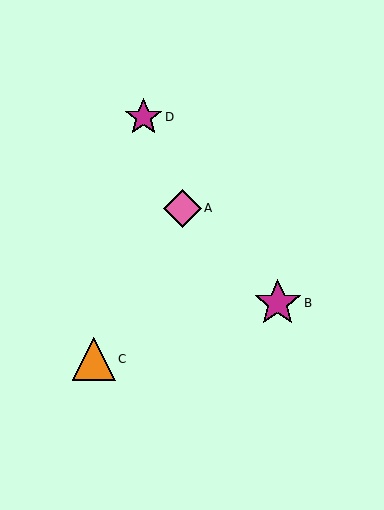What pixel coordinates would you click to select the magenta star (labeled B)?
Click at (278, 303) to select the magenta star B.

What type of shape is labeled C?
Shape C is an orange triangle.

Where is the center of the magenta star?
The center of the magenta star is at (278, 303).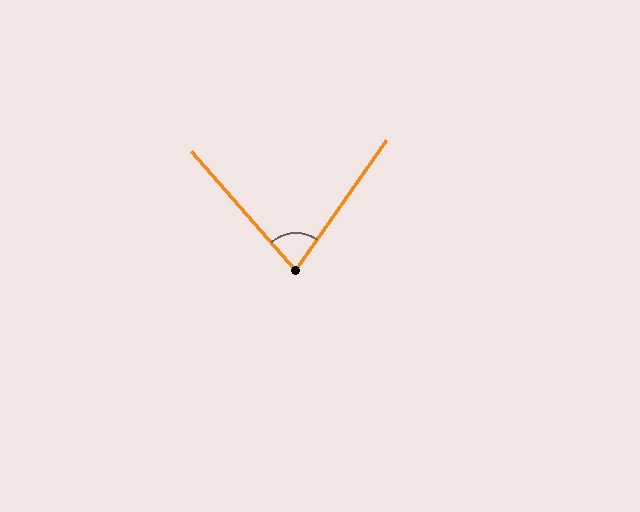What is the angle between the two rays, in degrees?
Approximately 76 degrees.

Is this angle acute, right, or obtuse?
It is acute.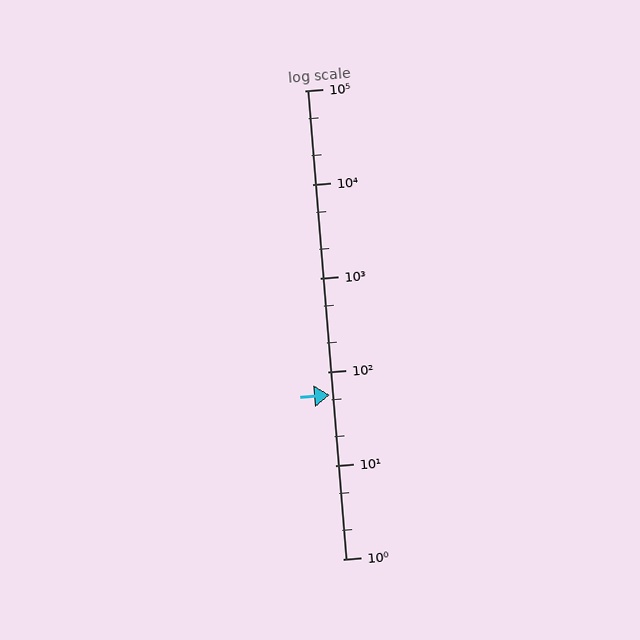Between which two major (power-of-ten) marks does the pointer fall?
The pointer is between 10 and 100.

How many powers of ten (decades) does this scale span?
The scale spans 5 decades, from 1 to 100000.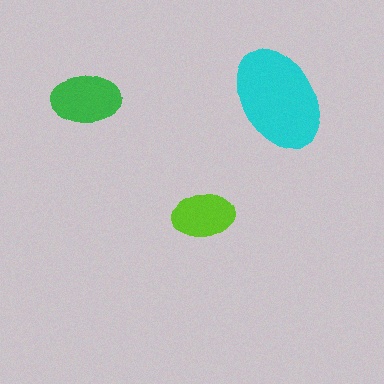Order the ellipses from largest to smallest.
the cyan one, the green one, the lime one.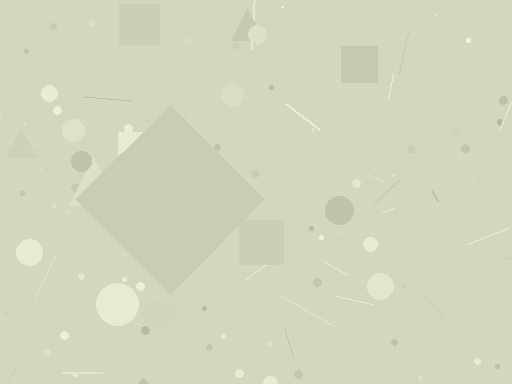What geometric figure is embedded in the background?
A diamond is embedded in the background.